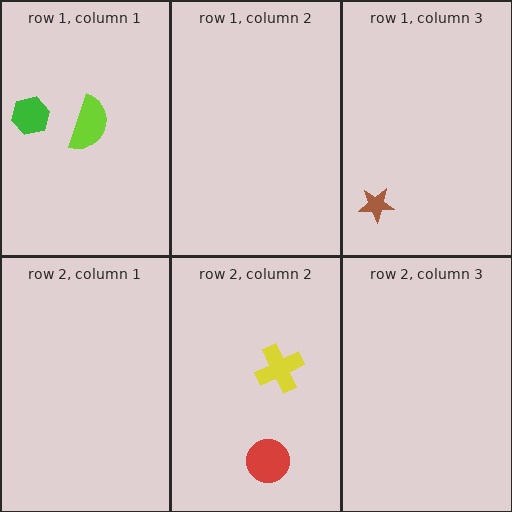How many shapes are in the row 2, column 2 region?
2.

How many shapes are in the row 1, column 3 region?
1.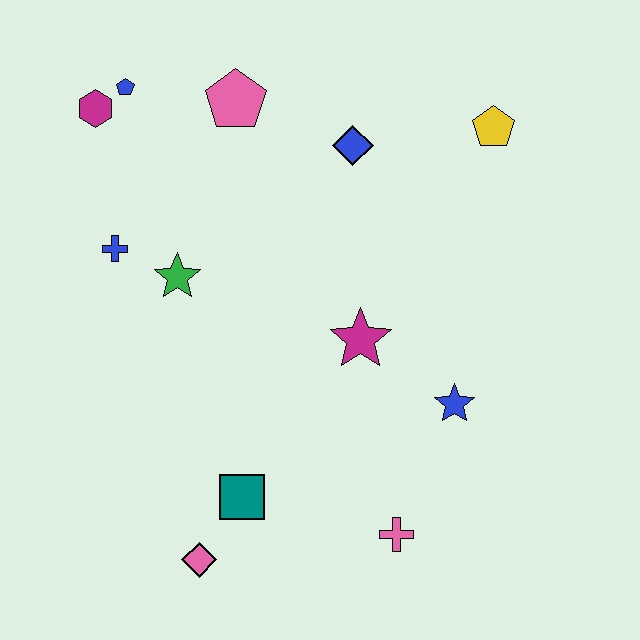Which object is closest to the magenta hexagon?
The blue pentagon is closest to the magenta hexagon.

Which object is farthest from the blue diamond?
The pink diamond is farthest from the blue diamond.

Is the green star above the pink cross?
Yes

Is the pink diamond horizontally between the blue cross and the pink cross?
Yes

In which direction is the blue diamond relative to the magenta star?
The blue diamond is above the magenta star.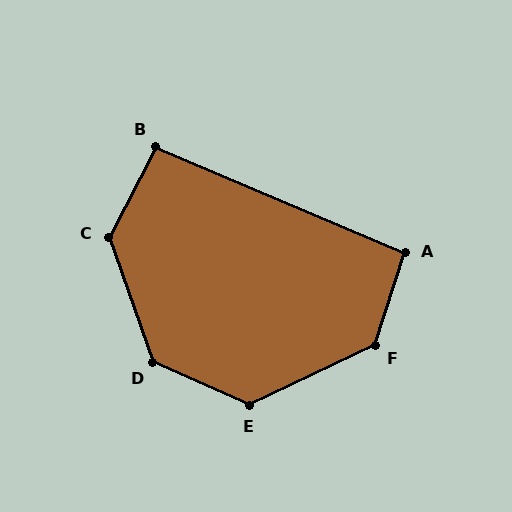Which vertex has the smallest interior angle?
B, at approximately 94 degrees.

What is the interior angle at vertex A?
Approximately 95 degrees (obtuse).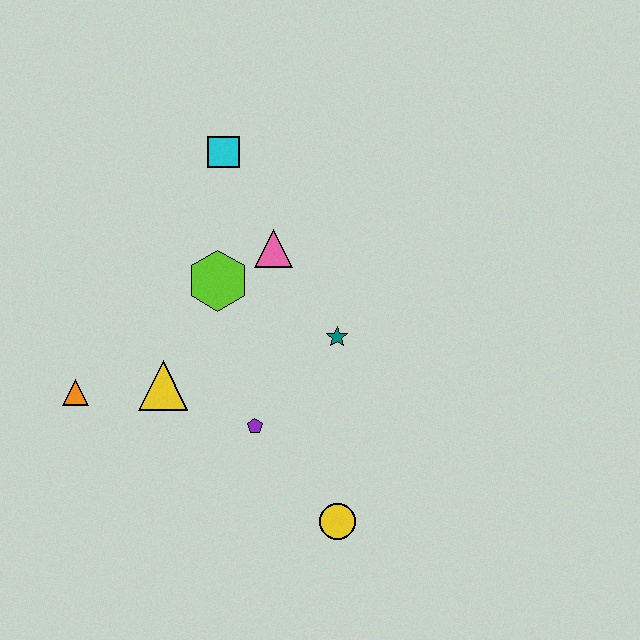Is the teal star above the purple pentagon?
Yes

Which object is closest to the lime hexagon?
The pink triangle is closest to the lime hexagon.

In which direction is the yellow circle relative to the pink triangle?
The yellow circle is below the pink triangle.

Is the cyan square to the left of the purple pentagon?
Yes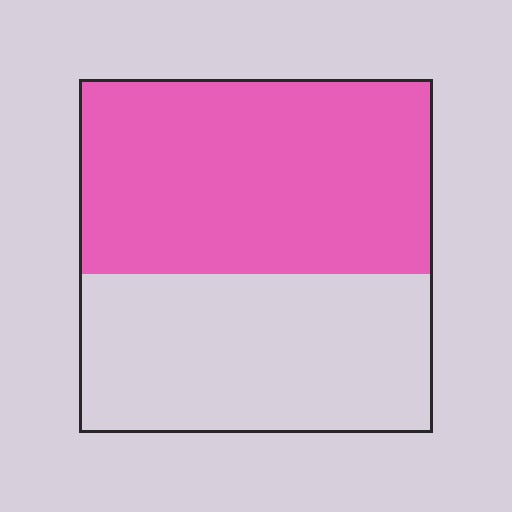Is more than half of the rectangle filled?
Yes.